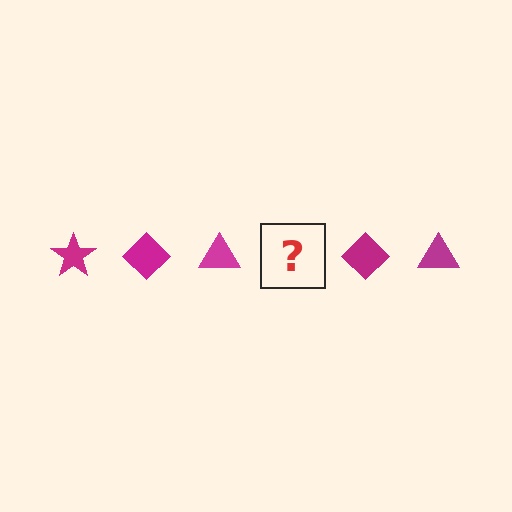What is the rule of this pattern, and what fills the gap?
The rule is that the pattern cycles through star, diamond, triangle shapes in magenta. The gap should be filled with a magenta star.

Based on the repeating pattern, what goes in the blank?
The blank should be a magenta star.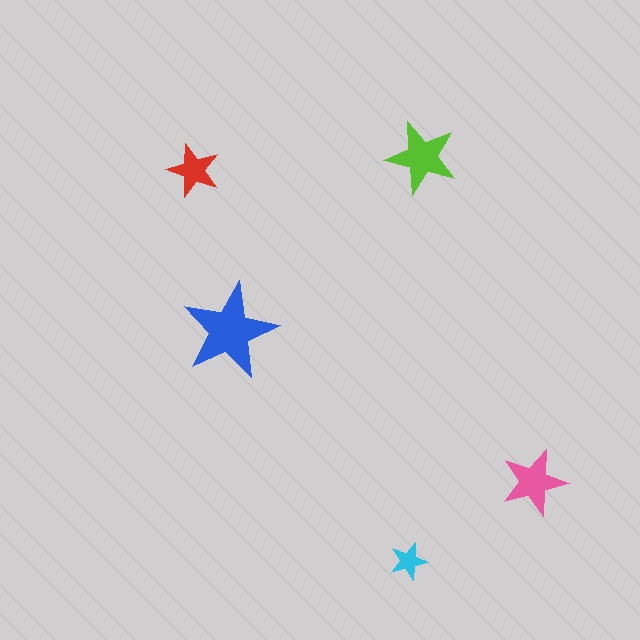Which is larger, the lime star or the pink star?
The lime one.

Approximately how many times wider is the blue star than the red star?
About 2 times wider.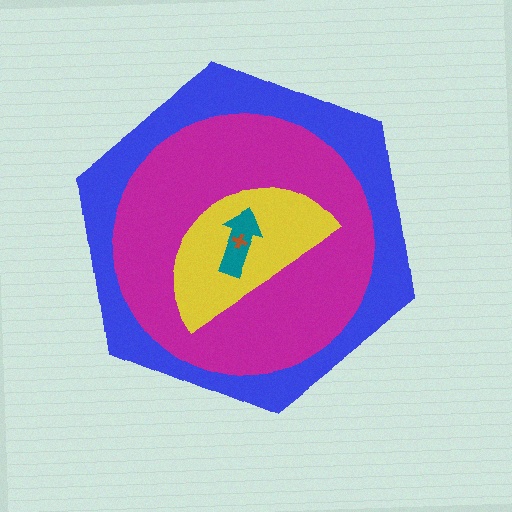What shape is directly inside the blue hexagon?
The magenta circle.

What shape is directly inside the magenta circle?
The yellow semicircle.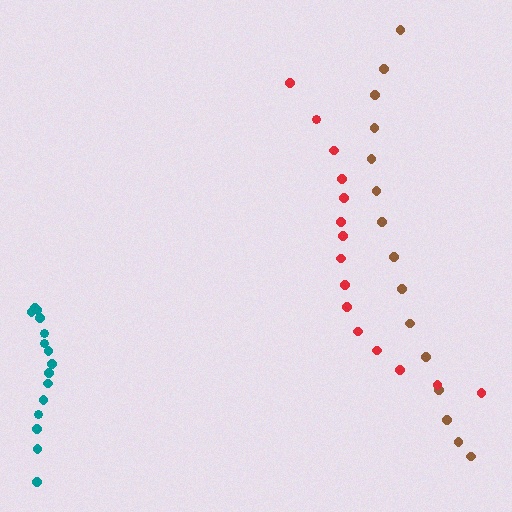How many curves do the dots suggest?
There are 3 distinct paths.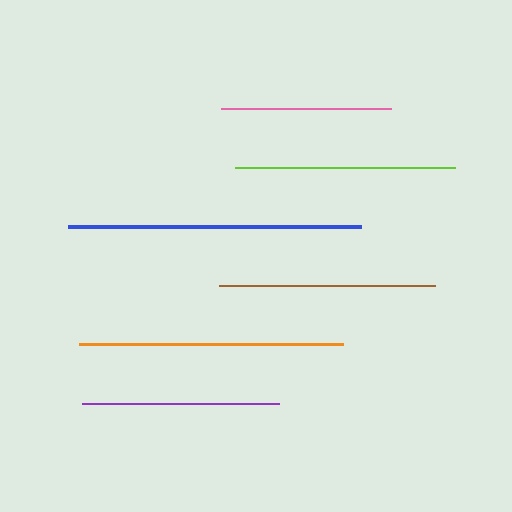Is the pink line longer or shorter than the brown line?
The brown line is longer than the pink line.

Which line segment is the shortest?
The pink line is the shortest at approximately 171 pixels.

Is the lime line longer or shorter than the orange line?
The orange line is longer than the lime line.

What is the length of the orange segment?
The orange segment is approximately 264 pixels long.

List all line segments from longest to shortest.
From longest to shortest: blue, orange, lime, brown, purple, pink.